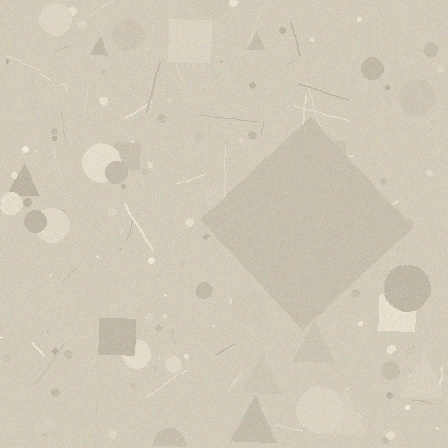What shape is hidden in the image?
A diamond is hidden in the image.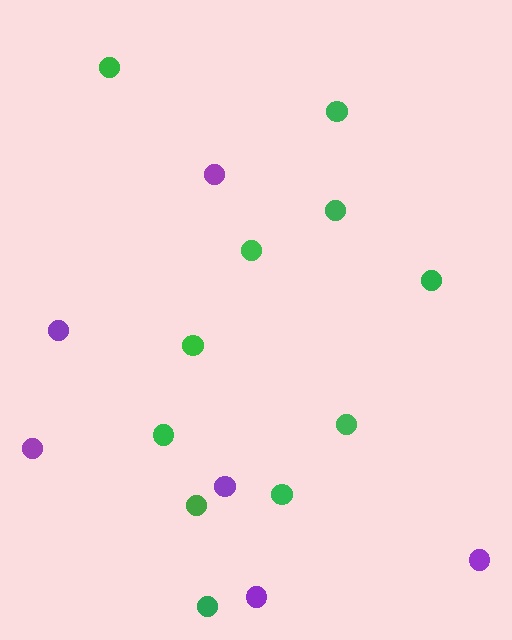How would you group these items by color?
There are 2 groups: one group of green circles (11) and one group of purple circles (6).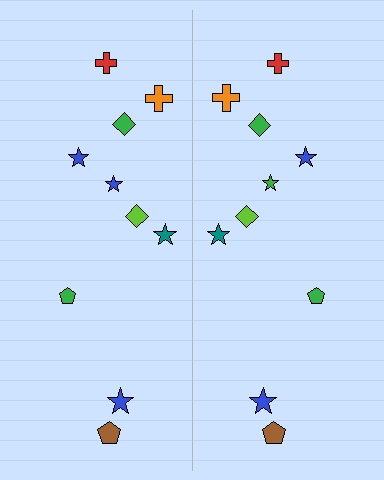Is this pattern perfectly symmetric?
No, the pattern is not perfectly symmetric. The green star on the right side breaks the symmetry — its mirror counterpart is blue.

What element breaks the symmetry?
The green star on the right side breaks the symmetry — its mirror counterpart is blue.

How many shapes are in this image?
There are 20 shapes in this image.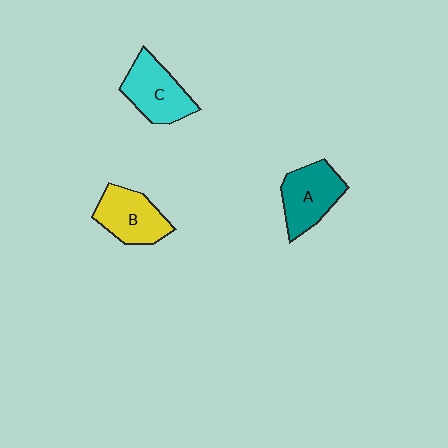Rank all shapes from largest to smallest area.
From largest to smallest: C (cyan), A (teal), B (yellow).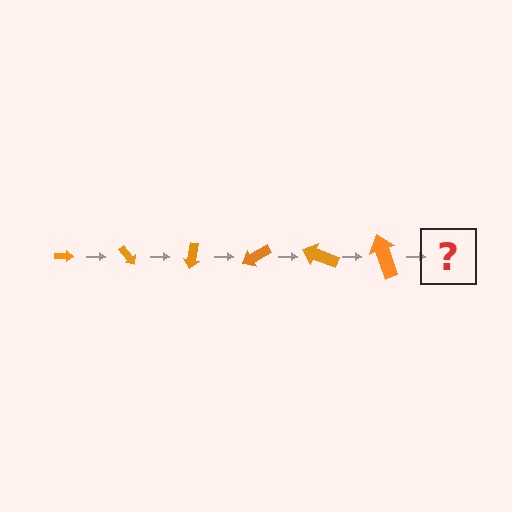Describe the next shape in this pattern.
It should be an arrow, larger than the previous one and rotated 300 degrees from the start.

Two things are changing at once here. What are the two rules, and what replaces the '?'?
The two rules are that the arrow grows larger each step and it rotates 50 degrees each step. The '?' should be an arrow, larger than the previous one and rotated 300 degrees from the start.